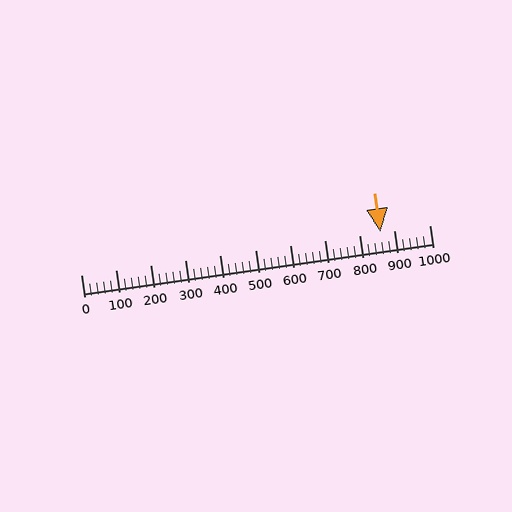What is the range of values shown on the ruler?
The ruler shows values from 0 to 1000.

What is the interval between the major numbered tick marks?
The major tick marks are spaced 100 units apart.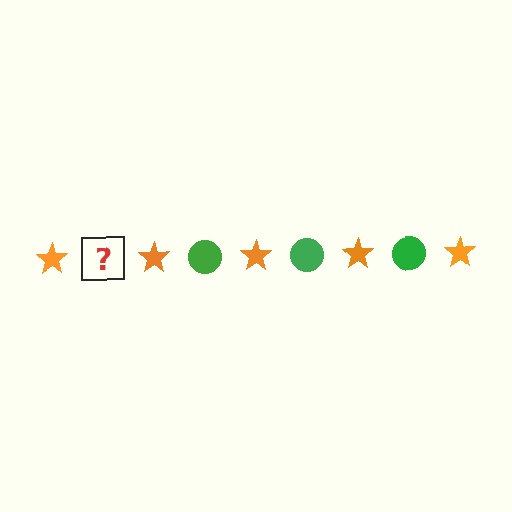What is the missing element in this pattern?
The missing element is a green circle.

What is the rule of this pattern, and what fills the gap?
The rule is that the pattern alternates between orange star and green circle. The gap should be filled with a green circle.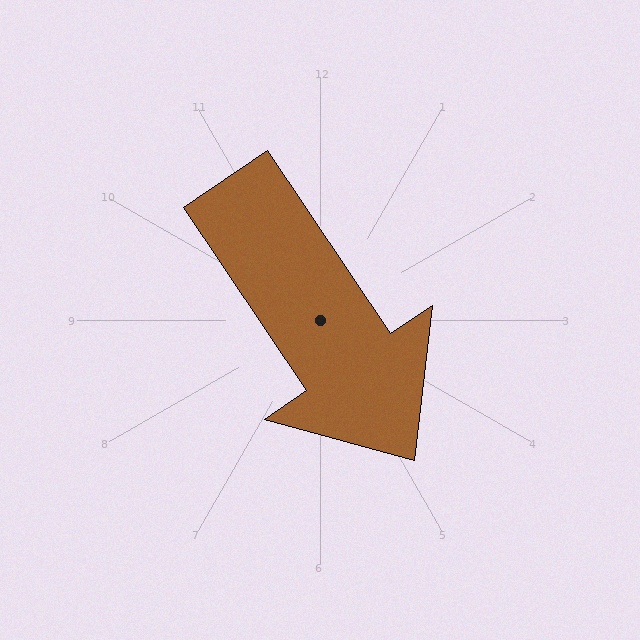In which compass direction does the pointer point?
Southeast.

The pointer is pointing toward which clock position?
Roughly 5 o'clock.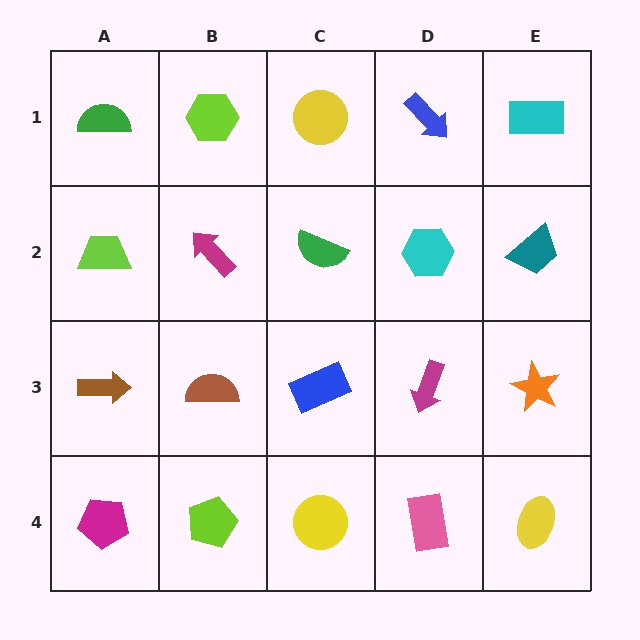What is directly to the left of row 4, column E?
A pink rectangle.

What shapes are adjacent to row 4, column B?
A brown semicircle (row 3, column B), a magenta pentagon (row 4, column A), a yellow circle (row 4, column C).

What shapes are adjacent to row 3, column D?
A cyan hexagon (row 2, column D), a pink rectangle (row 4, column D), a blue rectangle (row 3, column C), an orange star (row 3, column E).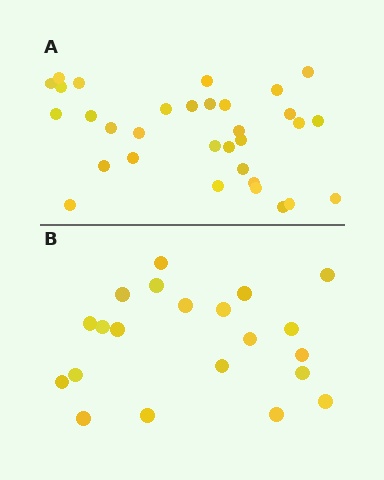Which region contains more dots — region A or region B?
Region A (the top region) has more dots.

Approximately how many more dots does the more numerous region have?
Region A has roughly 12 or so more dots than region B.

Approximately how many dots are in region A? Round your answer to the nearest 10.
About 30 dots. (The exact count is 32, which rounds to 30.)